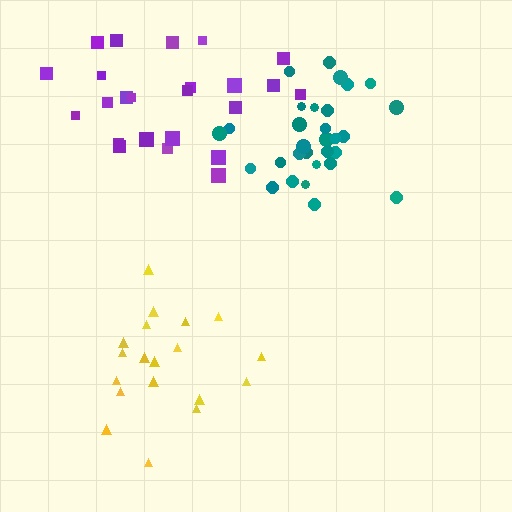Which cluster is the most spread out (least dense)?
Purple.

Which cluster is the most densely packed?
Teal.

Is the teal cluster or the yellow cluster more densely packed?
Teal.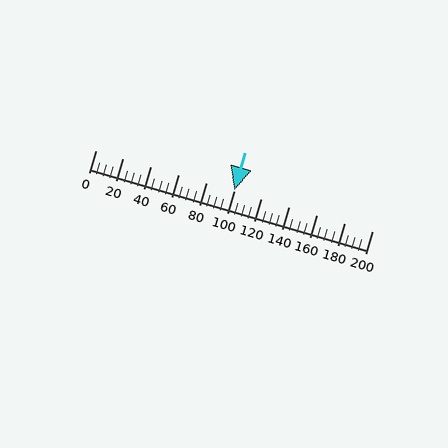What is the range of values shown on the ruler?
The ruler shows values from 0 to 200.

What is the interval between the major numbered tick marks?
The major tick marks are spaced 20 units apart.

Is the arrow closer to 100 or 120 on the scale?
The arrow is closer to 100.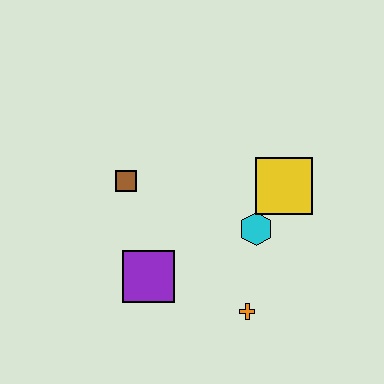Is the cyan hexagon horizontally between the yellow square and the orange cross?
Yes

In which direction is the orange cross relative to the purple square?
The orange cross is to the right of the purple square.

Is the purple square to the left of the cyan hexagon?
Yes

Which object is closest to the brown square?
The purple square is closest to the brown square.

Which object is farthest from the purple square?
The yellow square is farthest from the purple square.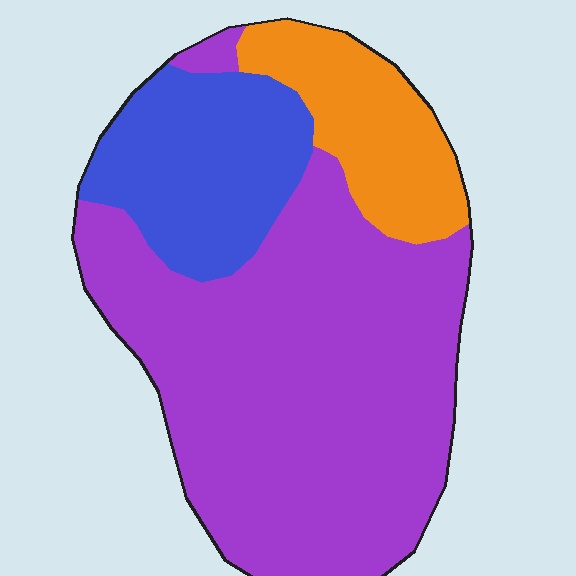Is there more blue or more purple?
Purple.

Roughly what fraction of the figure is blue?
Blue covers about 20% of the figure.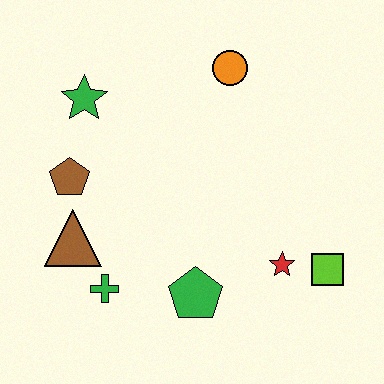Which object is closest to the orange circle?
The green star is closest to the orange circle.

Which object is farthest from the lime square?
The green star is farthest from the lime square.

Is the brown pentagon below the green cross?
No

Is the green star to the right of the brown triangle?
Yes